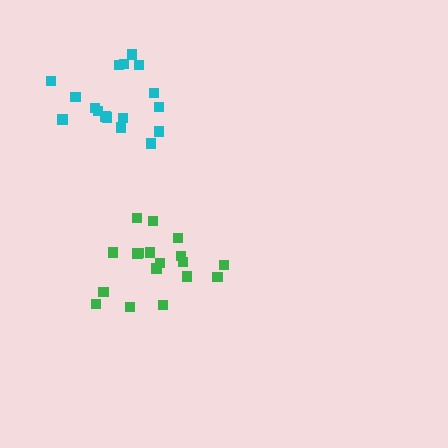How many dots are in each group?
Group 1: 18 dots, Group 2: 18 dots (36 total).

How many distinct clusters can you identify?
There are 2 distinct clusters.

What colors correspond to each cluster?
The clusters are colored: green, cyan.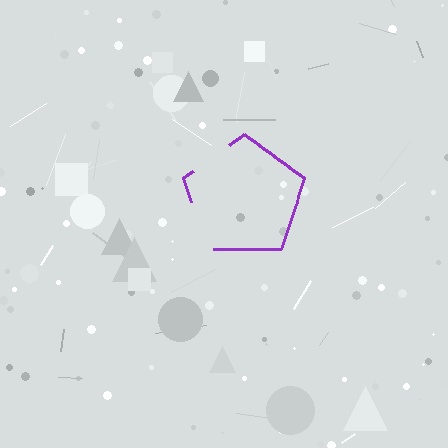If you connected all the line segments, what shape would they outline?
They would outline a pentagon.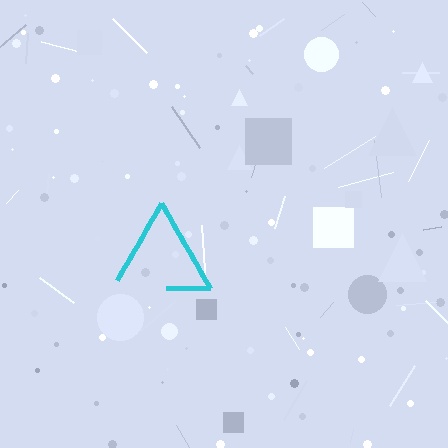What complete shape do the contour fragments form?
The contour fragments form a triangle.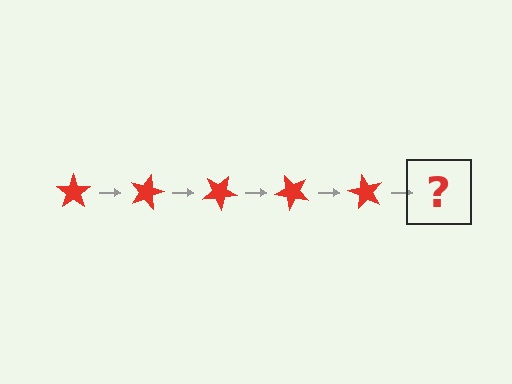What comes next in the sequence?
The next element should be a red star rotated 75 degrees.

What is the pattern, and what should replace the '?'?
The pattern is that the star rotates 15 degrees each step. The '?' should be a red star rotated 75 degrees.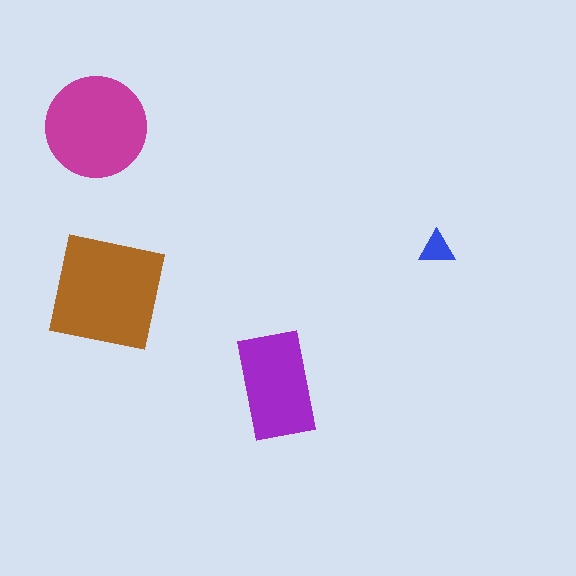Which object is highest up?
The magenta circle is topmost.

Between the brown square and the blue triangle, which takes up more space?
The brown square.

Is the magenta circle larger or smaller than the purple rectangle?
Larger.